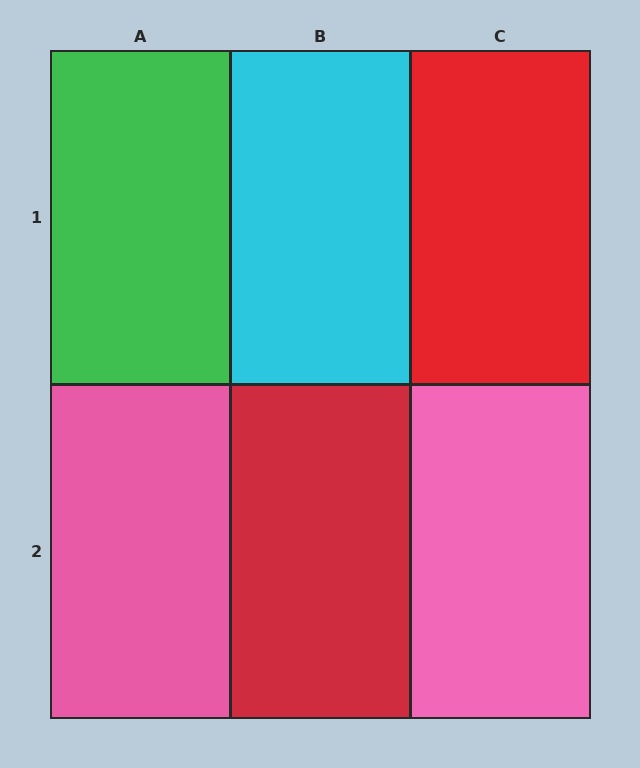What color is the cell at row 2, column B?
Red.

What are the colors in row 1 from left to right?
Green, cyan, red.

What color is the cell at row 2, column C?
Pink.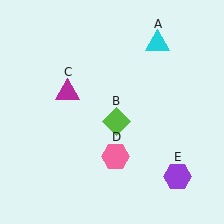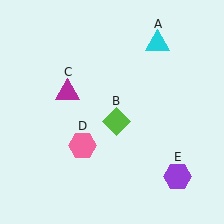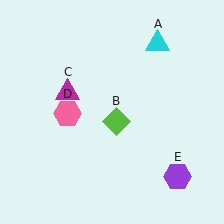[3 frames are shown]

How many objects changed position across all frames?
1 object changed position: pink hexagon (object D).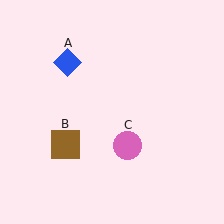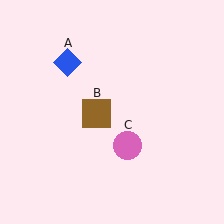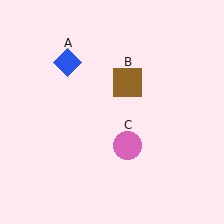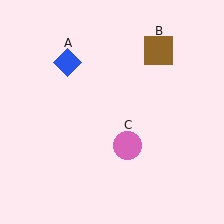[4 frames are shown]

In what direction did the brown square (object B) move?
The brown square (object B) moved up and to the right.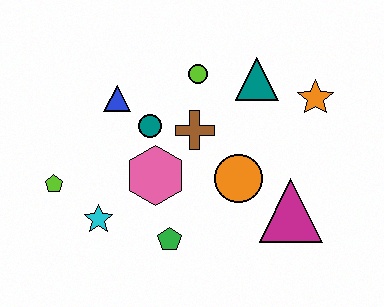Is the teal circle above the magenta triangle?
Yes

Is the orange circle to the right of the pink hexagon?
Yes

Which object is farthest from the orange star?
The lime pentagon is farthest from the orange star.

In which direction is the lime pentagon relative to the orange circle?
The lime pentagon is to the left of the orange circle.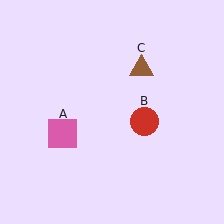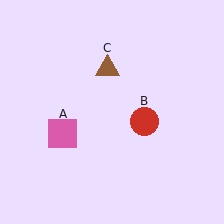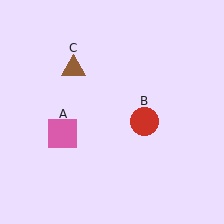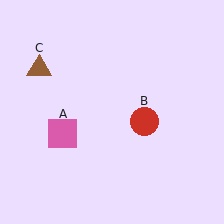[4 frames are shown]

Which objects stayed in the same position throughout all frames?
Pink square (object A) and red circle (object B) remained stationary.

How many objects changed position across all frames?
1 object changed position: brown triangle (object C).